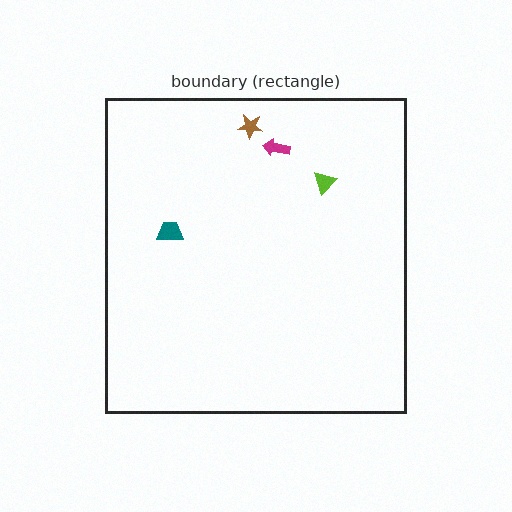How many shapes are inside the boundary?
4 inside, 0 outside.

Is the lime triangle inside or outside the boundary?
Inside.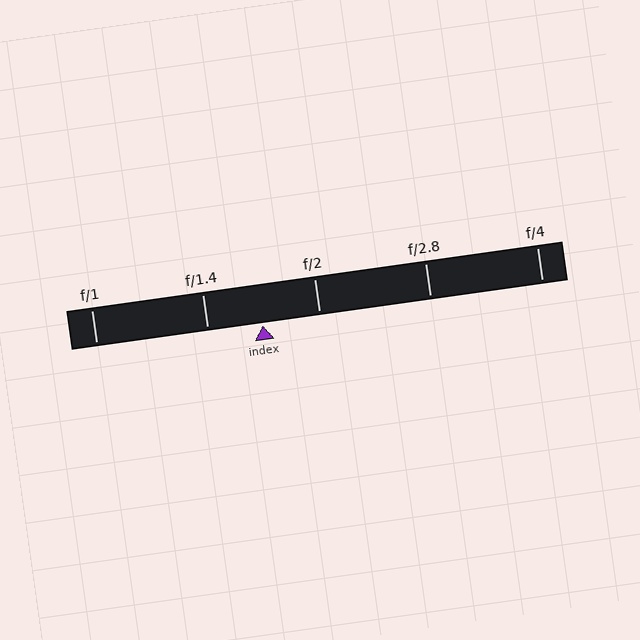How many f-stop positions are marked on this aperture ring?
There are 5 f-stop positions marked.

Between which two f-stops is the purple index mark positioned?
The index mark is between f/1.4 and f/2.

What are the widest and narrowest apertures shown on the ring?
The widest aperture shown is f/1 and the narrowest is f/4.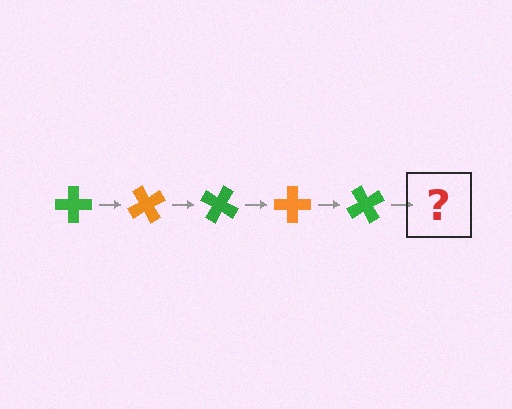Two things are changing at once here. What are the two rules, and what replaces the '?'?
The two rules are that it rotates 60 degrees each step and the color cycles through green and orange. The '?' should be an orange cross, rotated 300 degrees from the start.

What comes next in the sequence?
The next element should be an orange cross, rotated 300 degrees from the start.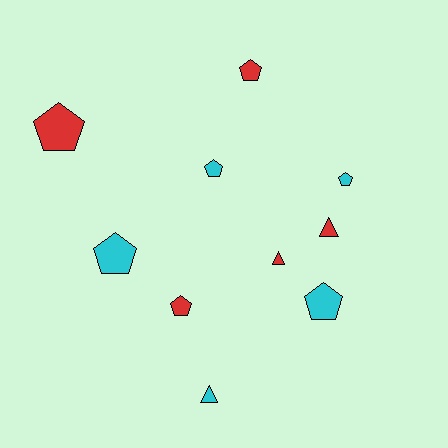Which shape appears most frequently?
Pentagon, with 7 objects.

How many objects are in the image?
There are 10 objects.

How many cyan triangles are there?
There is 1 cyan triangle.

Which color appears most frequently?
Red, with 5 objects.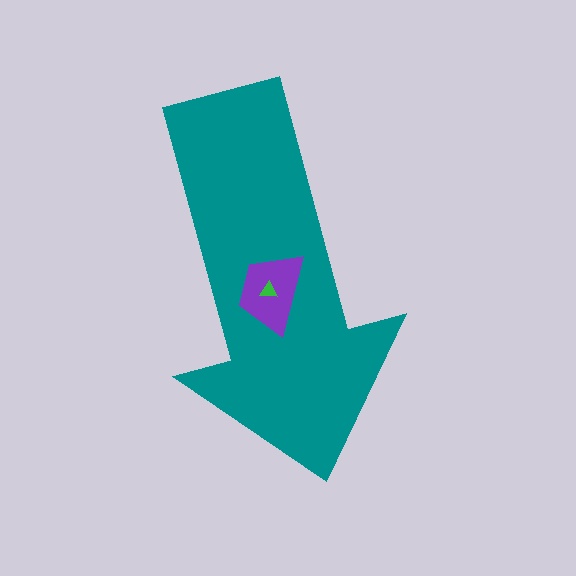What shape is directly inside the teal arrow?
The purple trapezoid.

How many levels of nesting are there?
3.